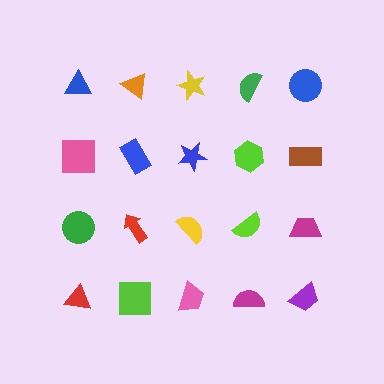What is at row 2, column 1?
A pink square.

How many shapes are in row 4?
5 shapes.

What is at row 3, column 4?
A lime semicircle.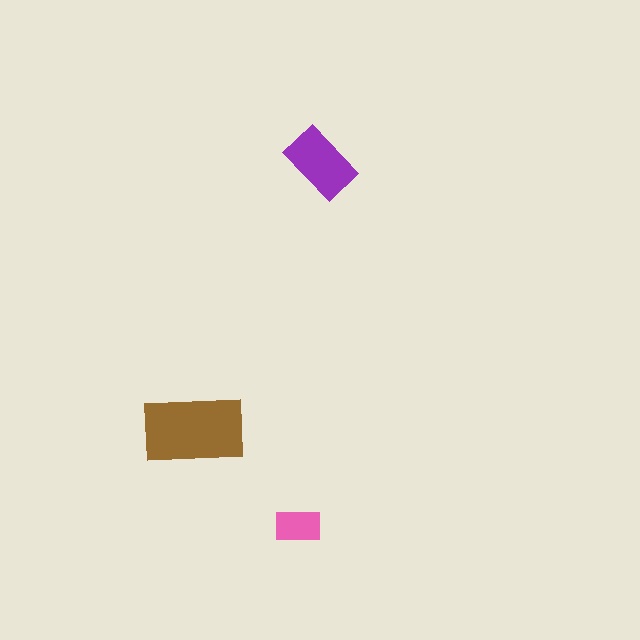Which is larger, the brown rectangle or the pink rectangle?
The brown one.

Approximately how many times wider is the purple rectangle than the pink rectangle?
About 1.5 times wider.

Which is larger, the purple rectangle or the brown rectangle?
The brown one.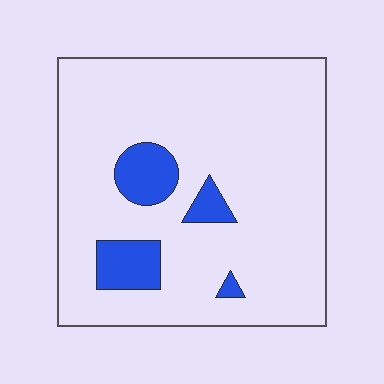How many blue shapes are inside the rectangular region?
4.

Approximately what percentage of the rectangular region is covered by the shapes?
Approximately 10%.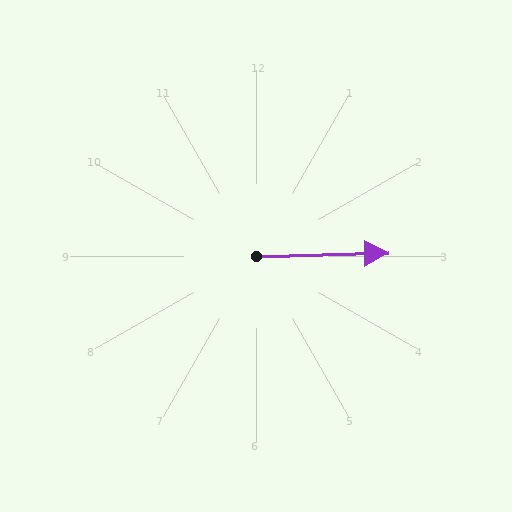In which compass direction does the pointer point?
East.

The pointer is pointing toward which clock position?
Roughly 3 o'clock.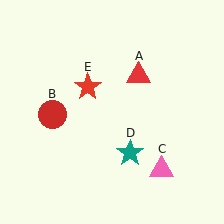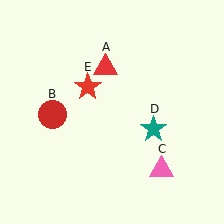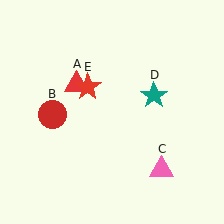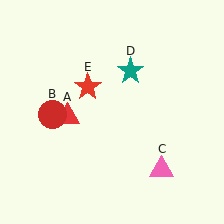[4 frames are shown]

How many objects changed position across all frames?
2 objects changed position: red triangle (object A), teal star (object D).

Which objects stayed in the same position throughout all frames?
Red circle (object B) and pink triangle (object C) and red star (object E) remained stationary.